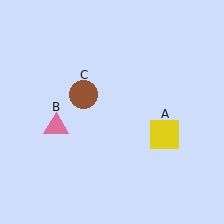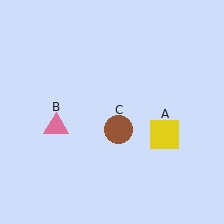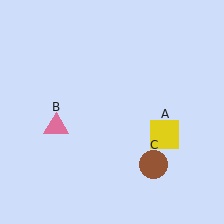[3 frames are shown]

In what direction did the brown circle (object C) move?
The brown circle (object C) moved down and to the right.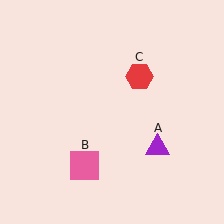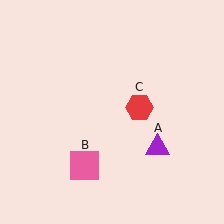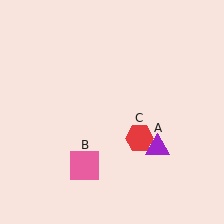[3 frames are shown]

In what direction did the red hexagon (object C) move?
The red hexagon (object C) moved down.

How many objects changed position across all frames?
1 object changed position: red hexagon (object C).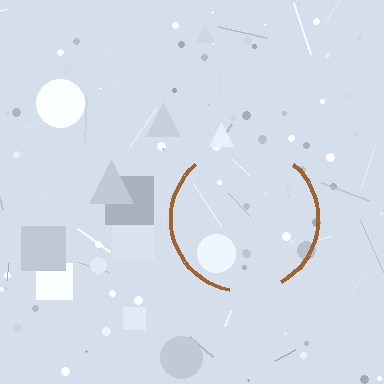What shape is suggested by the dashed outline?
The dashed outline suggests a circle.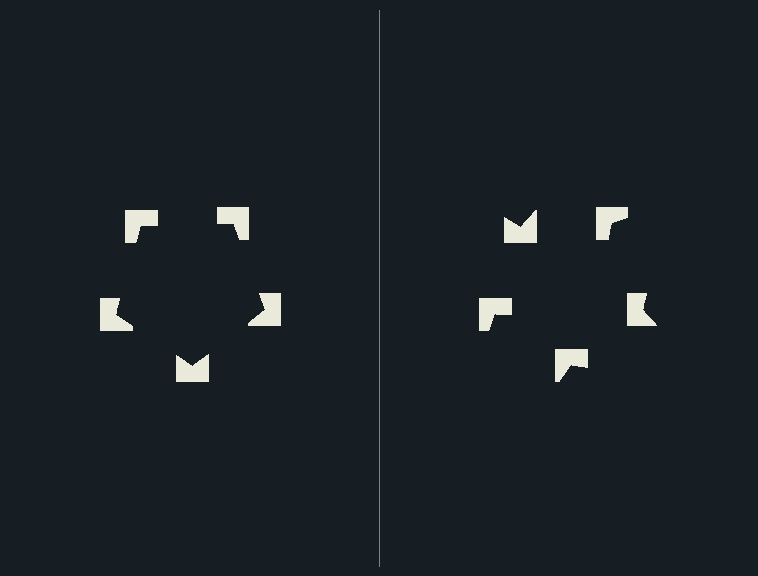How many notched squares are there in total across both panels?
10 — 5 on each side.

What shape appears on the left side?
An illusory pentagon.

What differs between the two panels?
The notched squares are positioned identically on both sides; only the wedge orientations differ. On the left they align to a pentagon; on the right they are misaligned.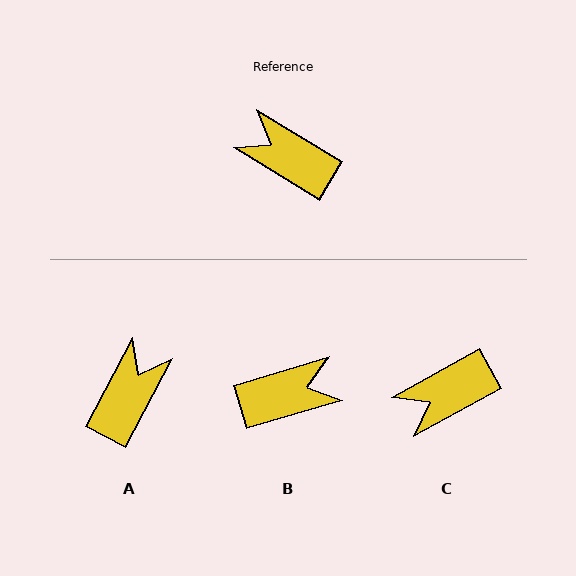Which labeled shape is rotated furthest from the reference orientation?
B, about 132 degrees away.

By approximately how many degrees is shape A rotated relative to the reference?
Approximately 87 degrees clockwise.